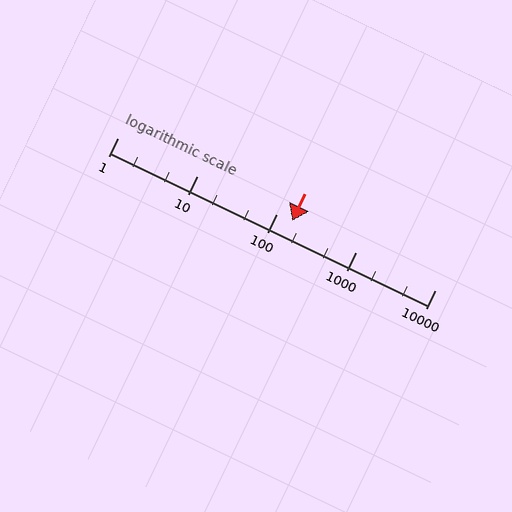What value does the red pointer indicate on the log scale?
The pointer indicates approximately 160.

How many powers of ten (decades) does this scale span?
The scale spans 4 decades, from 1 to 10000.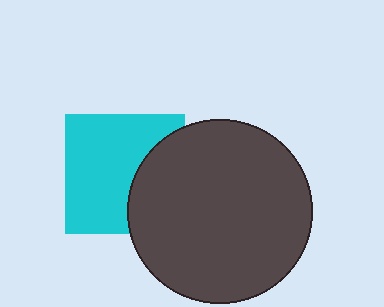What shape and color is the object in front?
The object in front is a dark gray circle.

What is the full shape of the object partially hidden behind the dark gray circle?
The partially hidden object is a cyan square.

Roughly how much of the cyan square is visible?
Most of it is visible (roughly 66%).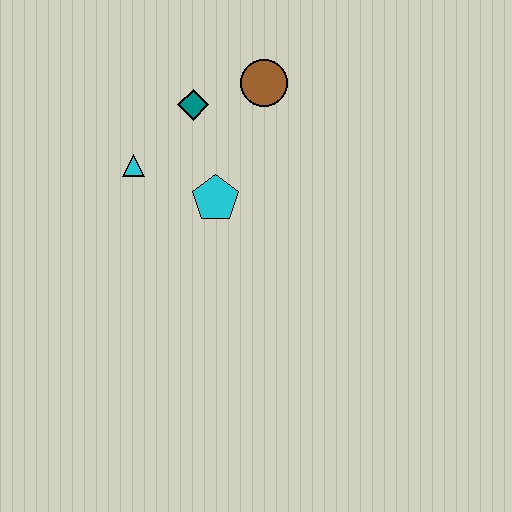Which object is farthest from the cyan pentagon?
The brown circle is farthest from the cyan pentagon.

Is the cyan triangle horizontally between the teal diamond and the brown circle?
No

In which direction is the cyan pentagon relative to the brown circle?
The cyan pentagon is below the brown circle.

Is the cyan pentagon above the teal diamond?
No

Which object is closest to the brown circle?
The teal diamond is closest to the brown circle.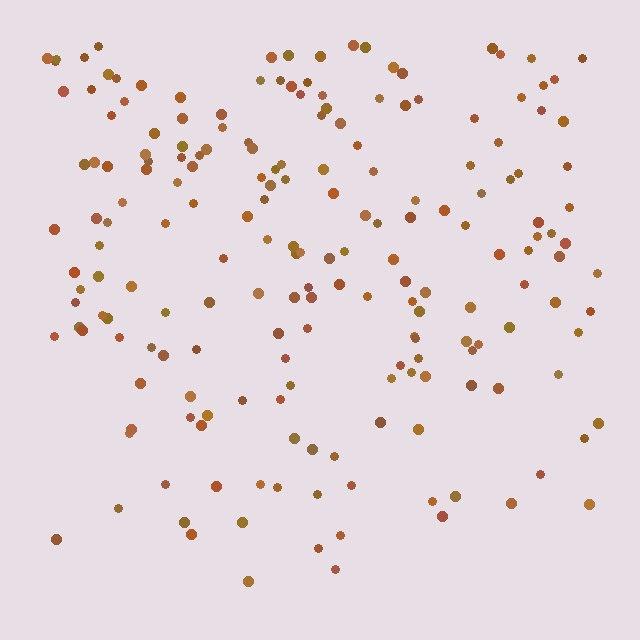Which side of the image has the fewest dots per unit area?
The bottom.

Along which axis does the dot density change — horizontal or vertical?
Vertical.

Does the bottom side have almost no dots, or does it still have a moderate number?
Still a moderate number, just noticeably fewer than the top.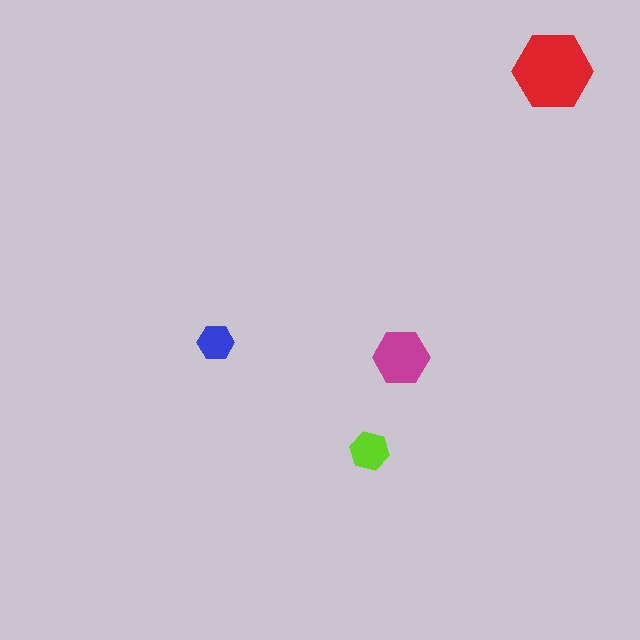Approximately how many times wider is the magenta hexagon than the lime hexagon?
About 1.5 times wider.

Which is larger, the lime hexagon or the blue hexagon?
The lime one.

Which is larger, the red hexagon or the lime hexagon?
The red one.